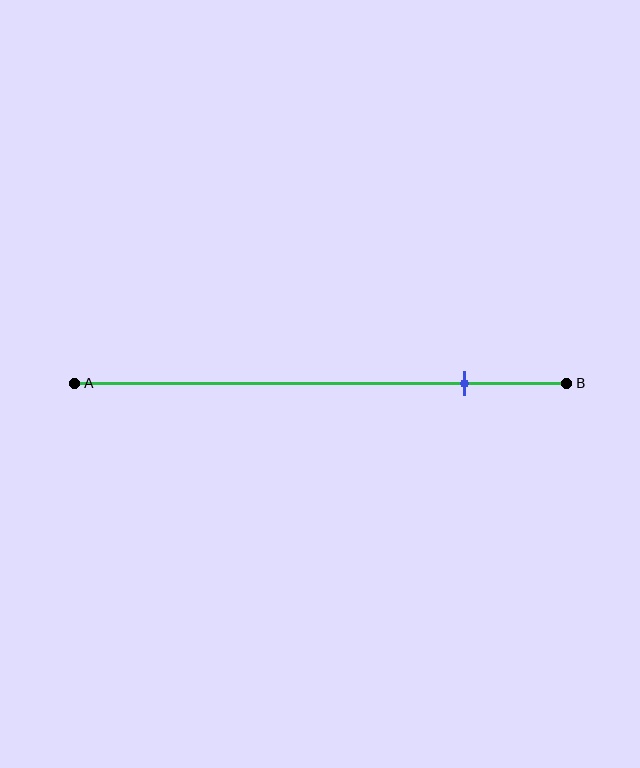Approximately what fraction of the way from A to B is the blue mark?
The blue mark is approximately 80% of the way from A to B.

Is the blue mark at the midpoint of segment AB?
No, the mark is at about 80% from A, not at the 50% midpoint.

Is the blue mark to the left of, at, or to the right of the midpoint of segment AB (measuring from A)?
The blue mark is to the right of the midpoint of segment AB.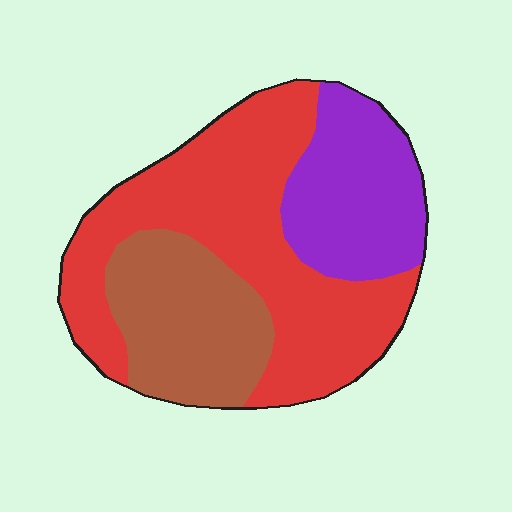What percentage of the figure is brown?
Brown covers around 25% of the figure.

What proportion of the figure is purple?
Purple covers 24% of the figure.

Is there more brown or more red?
Red.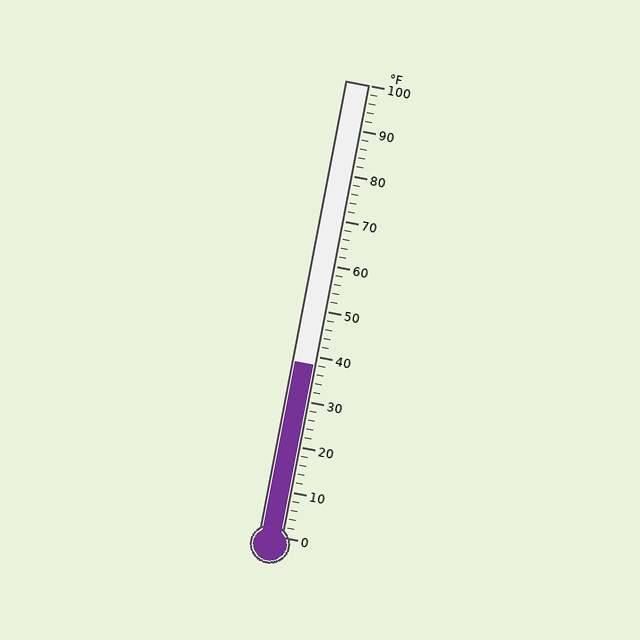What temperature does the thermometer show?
The thermometer shows approximately 38°F.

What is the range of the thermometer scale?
The thermometer scale ranges from 0°F to 100°F.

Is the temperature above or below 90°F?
The temperature is below 90°F.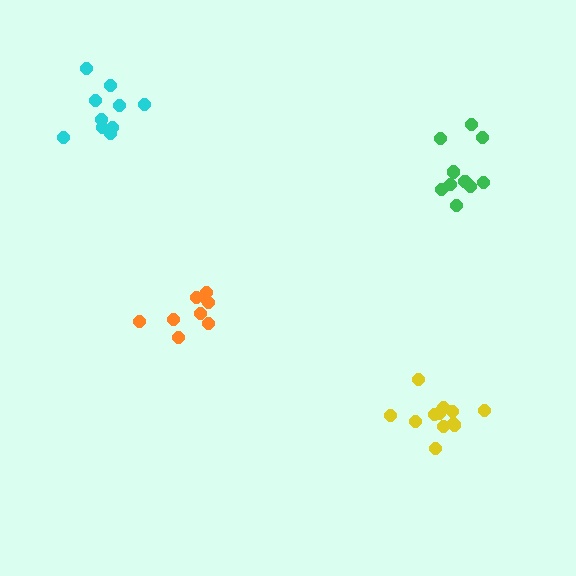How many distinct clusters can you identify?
There are 4 distinct clusters.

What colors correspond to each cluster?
The clusters are colored: green, yellow, orange, cyan.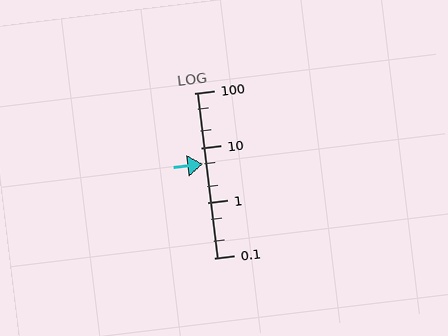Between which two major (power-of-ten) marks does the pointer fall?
The pointer is between 1 and 10.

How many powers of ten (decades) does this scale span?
The scale spans 3 decades, from 0.1 to 100.